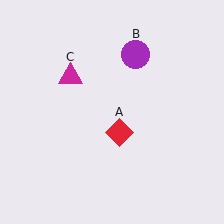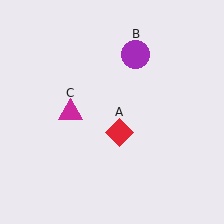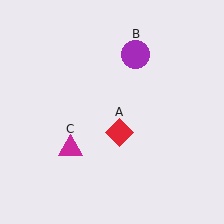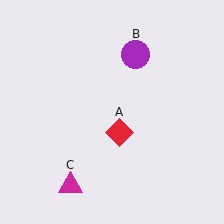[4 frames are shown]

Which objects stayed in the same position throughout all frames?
Red diamond (object A) and purple circle (object B) remained stationary.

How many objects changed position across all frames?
1 object changed position: magenta triangle (object C).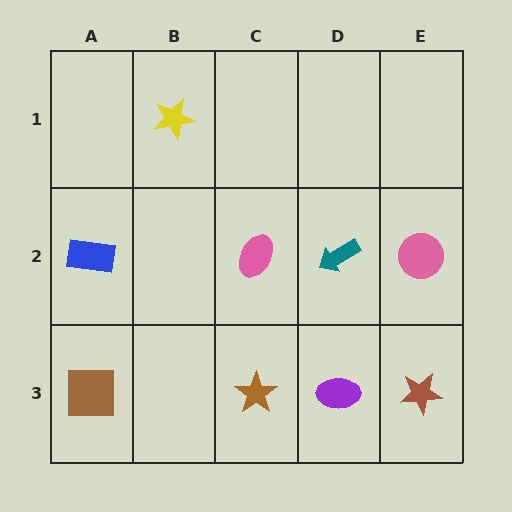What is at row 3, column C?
A brown star.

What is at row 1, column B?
A yellow star.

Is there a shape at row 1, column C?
No, that cell is empty.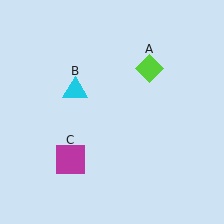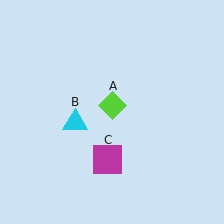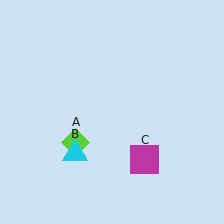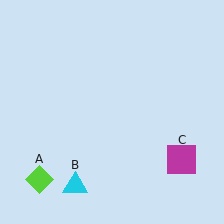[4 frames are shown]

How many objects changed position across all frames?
3 objects changed position: lime diamond (object A), cyan triangle (object B), magenta square (object C).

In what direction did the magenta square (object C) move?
The magenta square (object C) moved right.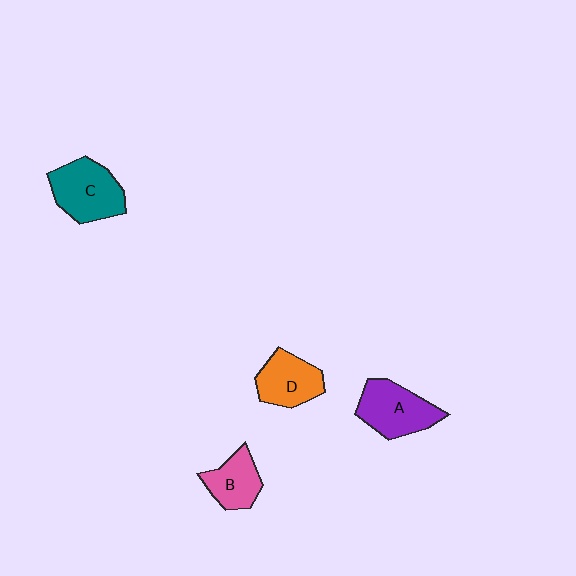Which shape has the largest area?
Shape C (teal).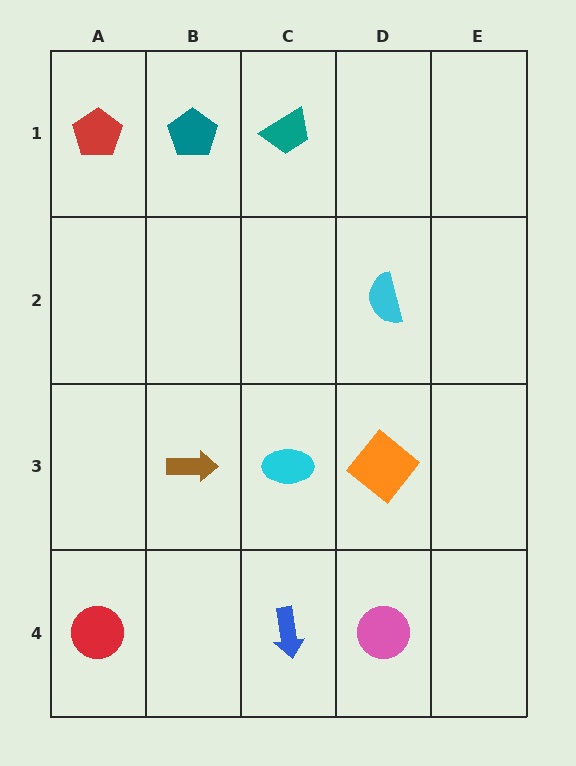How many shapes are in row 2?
1 shape.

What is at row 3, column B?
A brown arrow.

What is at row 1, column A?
A red pentagon.